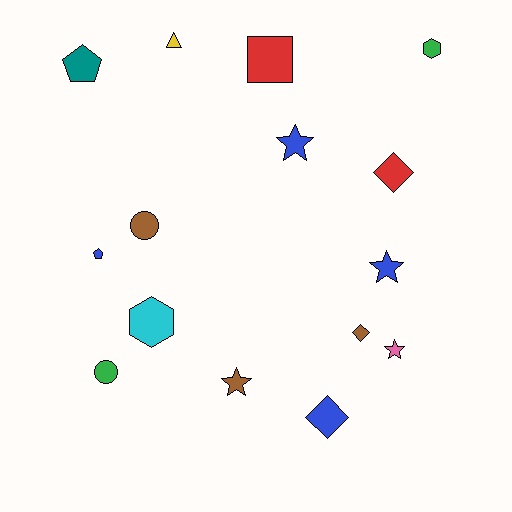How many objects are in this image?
There are 15 objects.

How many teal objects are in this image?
There is 1 teal object.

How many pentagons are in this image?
There are 2 pentagons.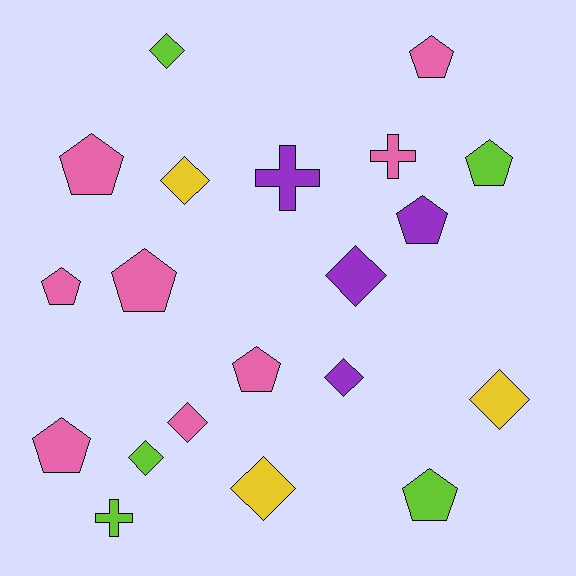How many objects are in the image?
There are 20 objects.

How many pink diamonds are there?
There is 1 pink diamond.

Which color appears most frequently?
Pink, with 8 objects.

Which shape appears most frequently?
Pentagon, with 9 objects.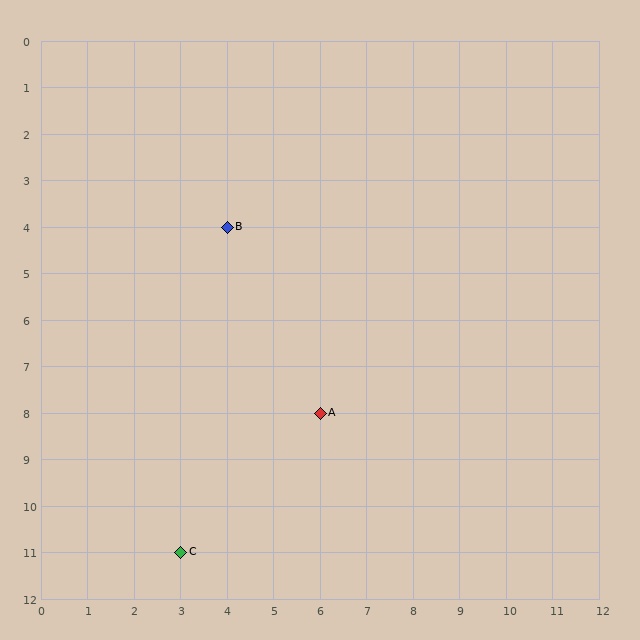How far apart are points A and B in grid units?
Points A and B are 2 columns and 4 rows apart (about 4.5 grid units diagonally).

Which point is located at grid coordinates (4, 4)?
Point B is at (4, 4).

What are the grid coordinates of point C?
Point C is at grid coordinates (3, 11).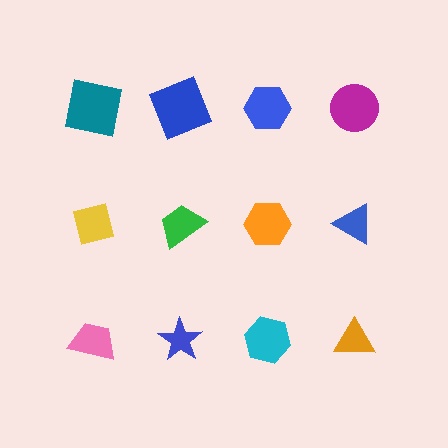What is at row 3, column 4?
An orange triangle.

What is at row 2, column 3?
An orange hexagon.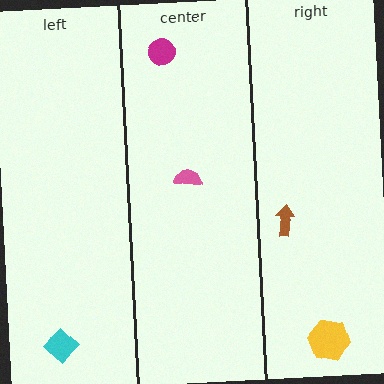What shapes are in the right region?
The yellow hexagon, the brown arrow.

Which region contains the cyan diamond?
The left region.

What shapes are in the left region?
The cyan diamond.